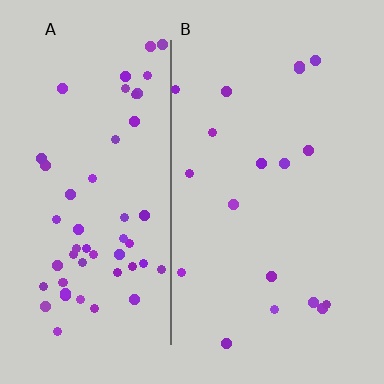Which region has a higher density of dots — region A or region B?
A (the left).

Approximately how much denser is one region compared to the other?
Approximately 3.1× — region A over region B.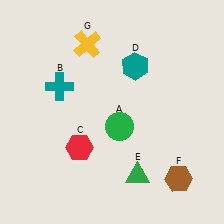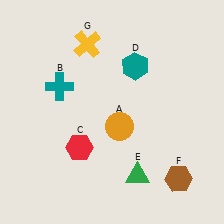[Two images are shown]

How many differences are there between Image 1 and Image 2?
There is 1 difference between the two images.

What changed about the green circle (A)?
In Image 1, A is green. In Image 2, it changed to orange.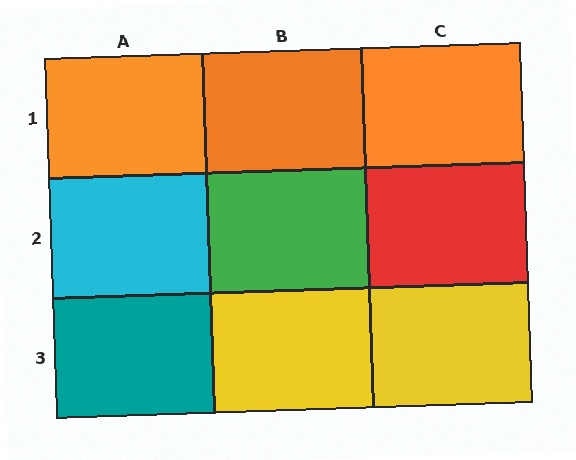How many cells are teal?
1 cell is teal.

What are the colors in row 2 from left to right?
Cyan, green, red.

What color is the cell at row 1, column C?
Orange.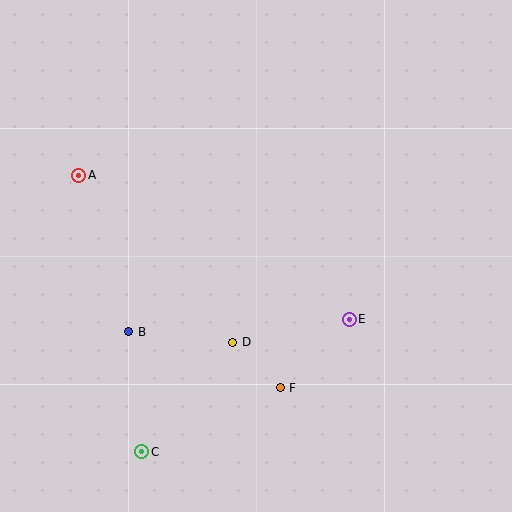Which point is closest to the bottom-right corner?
Point E is closest to the bottom-right corner.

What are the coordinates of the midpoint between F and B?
The midpoint between F and B is at (204, 360).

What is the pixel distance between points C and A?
The distance between C and A is 284 pixels.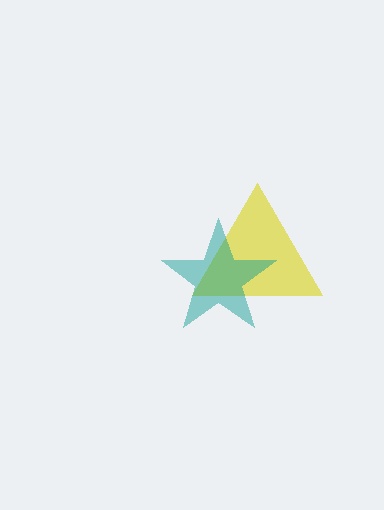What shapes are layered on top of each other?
The layered shapes are: a yellow triangle, a teal star.